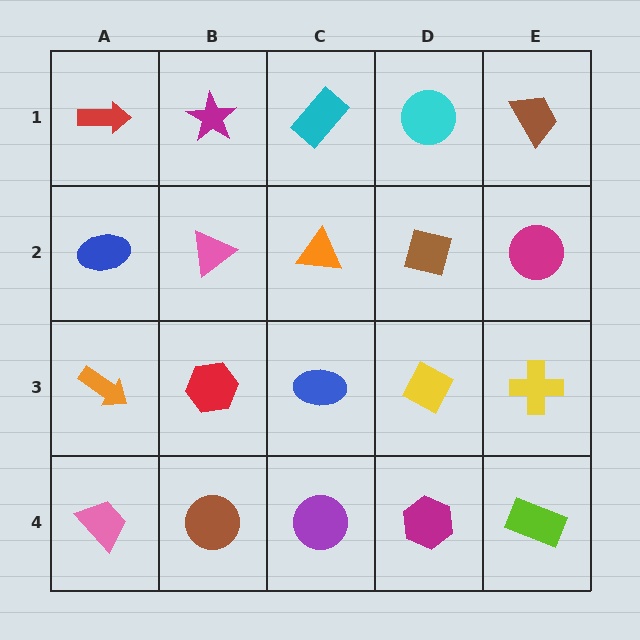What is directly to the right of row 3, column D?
A yellow cross.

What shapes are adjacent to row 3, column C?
An orange triangle (row 2, column C), a purple circle (row 4, column C), a red hexagon (row 3, column B), a yellow diamond (row 3, column D).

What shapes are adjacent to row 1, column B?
A pink triangle (row 2, column B), a red arrow (row 1, column A), a cyan rectangle (row 1, column C).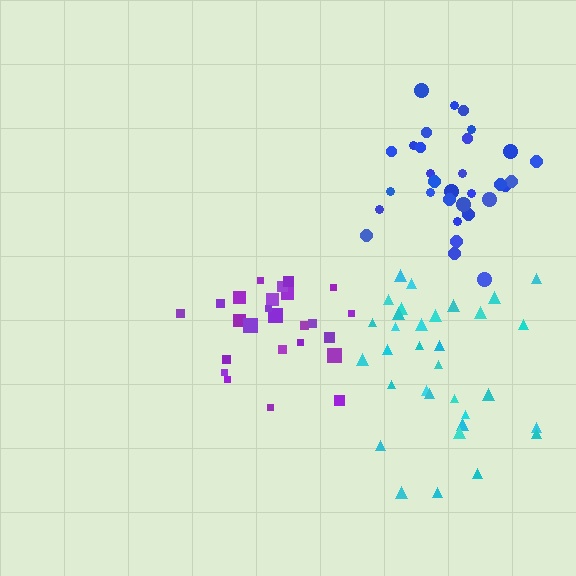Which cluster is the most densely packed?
Blue.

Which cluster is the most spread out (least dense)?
Cyan.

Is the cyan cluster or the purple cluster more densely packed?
Purple.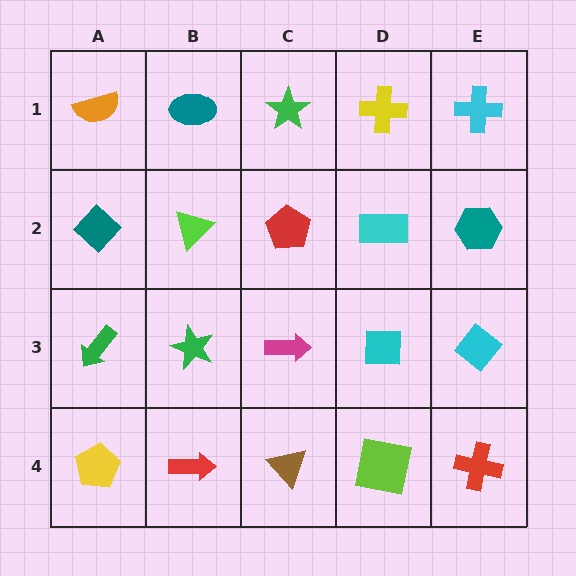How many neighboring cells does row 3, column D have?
4.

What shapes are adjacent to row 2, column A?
An orange semicircle (row 1, column A), a green arrow (row 3, column A), a lime triangle (row 2, column B).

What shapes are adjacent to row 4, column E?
A cyan diamond (row 3, column E), a lime square (row 4, column D).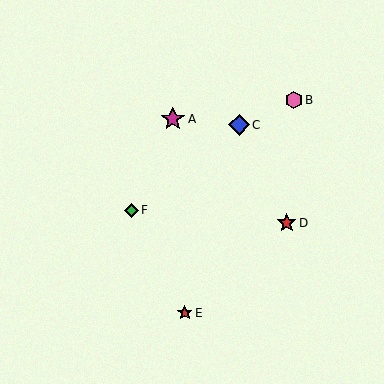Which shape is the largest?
The magenta star (labeled A) is the largest.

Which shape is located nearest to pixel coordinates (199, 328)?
The red star (labeled E) at (185, 313) is nearest to that location.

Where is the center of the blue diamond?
The center of the blue diamond is at (239, 125).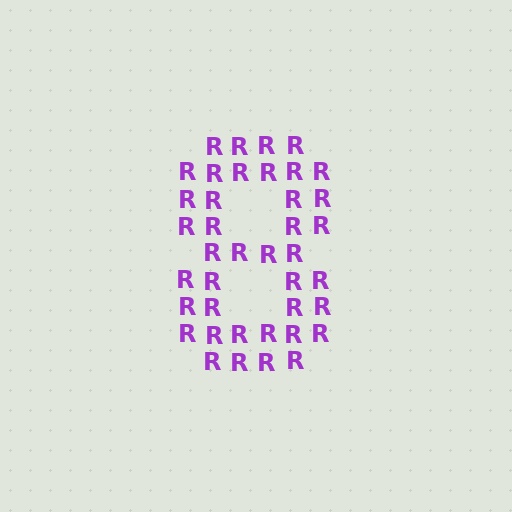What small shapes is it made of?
It is made of small letter R's.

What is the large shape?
The large shape is the digit 8.